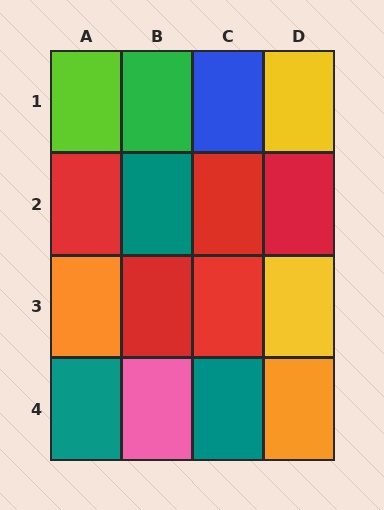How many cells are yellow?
2 cells are yellow.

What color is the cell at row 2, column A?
Red.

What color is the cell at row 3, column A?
Orange.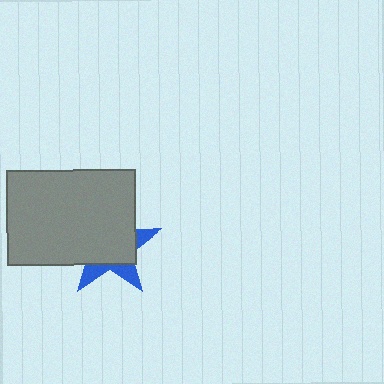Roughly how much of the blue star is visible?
A small part of it is visible (roughly 31%).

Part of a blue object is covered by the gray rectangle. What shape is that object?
It is a star.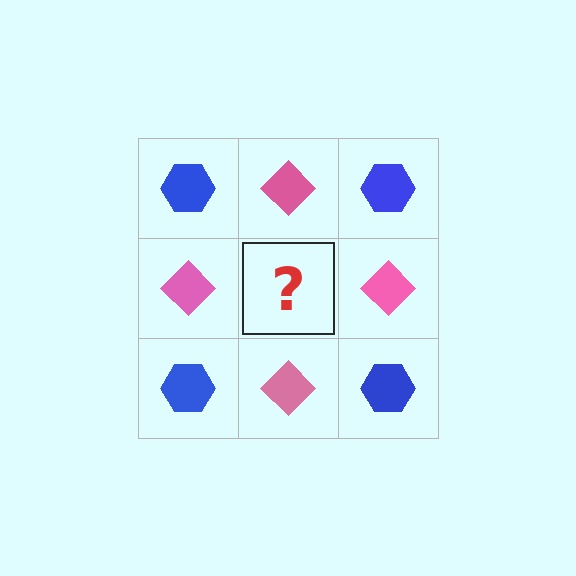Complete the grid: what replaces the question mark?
The question mark should be replaced with a blue hexagon.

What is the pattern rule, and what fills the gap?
The rule is that it alternates blue hexagon and pink diamond in a checkerboard pattern. The gap should be filled with a blue hexagon.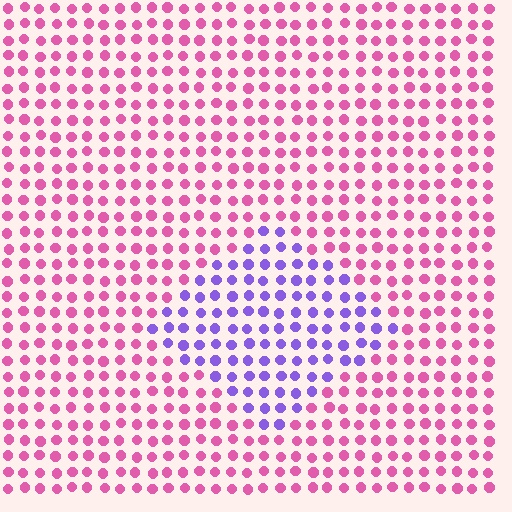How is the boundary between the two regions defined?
The boundary is defined purely by a slight shift in hue (about 63 degrees). Spacing, size, and orientation are identical on both sides.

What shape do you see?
I see a diamond.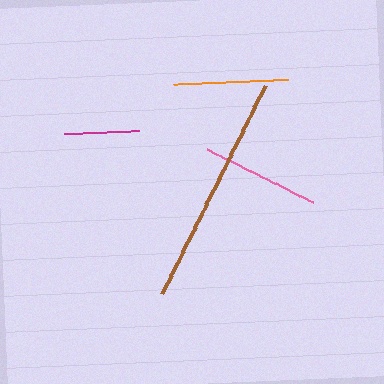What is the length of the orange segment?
The orange segment is approximately 115 pixels long.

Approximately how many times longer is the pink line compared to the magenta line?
The pink line is approximately 1.6 times the length of the magenta line.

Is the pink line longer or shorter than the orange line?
The pink line is longer than the orange line.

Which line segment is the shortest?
The magenta line is the shortest at approximately 74 pixels.